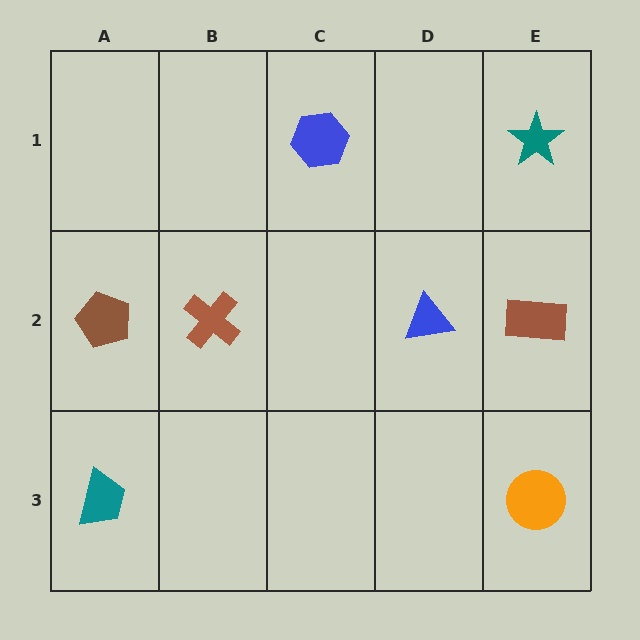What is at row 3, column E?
An orange circle.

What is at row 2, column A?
A brown pentagon.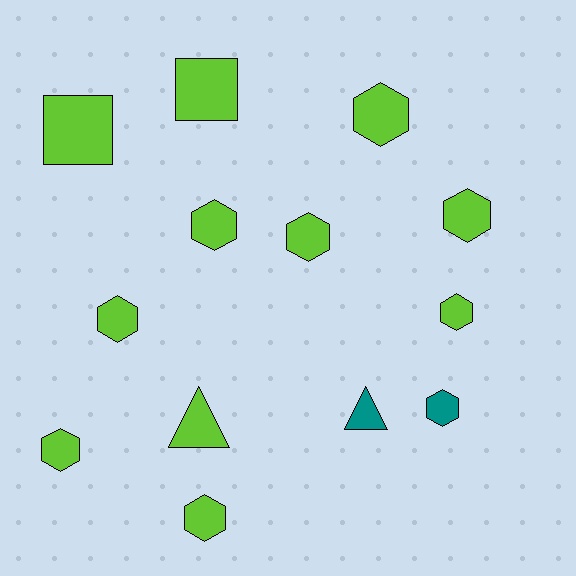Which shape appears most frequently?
Hexagon, with 9 objects.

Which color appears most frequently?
Lime, with 11 objects.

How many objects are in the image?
There are 13 objects.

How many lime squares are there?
There are 2 lime squares.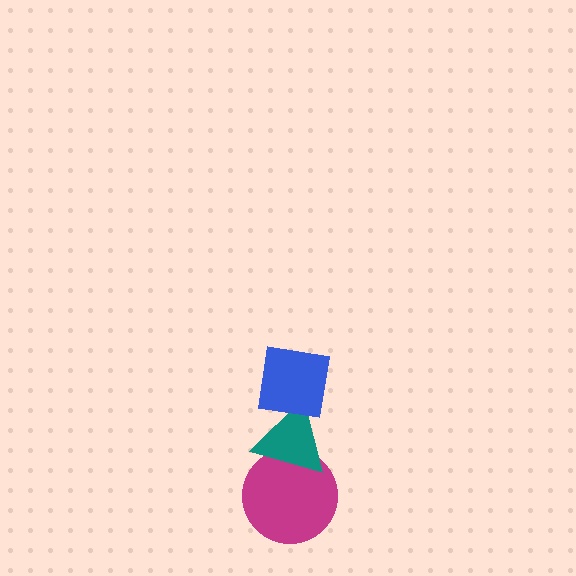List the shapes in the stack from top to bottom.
From top to bottom: the blue square, the teal triangle, the magenta circle.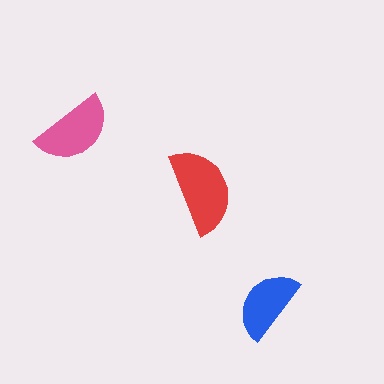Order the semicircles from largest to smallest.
the red one, the pink one, the blue one.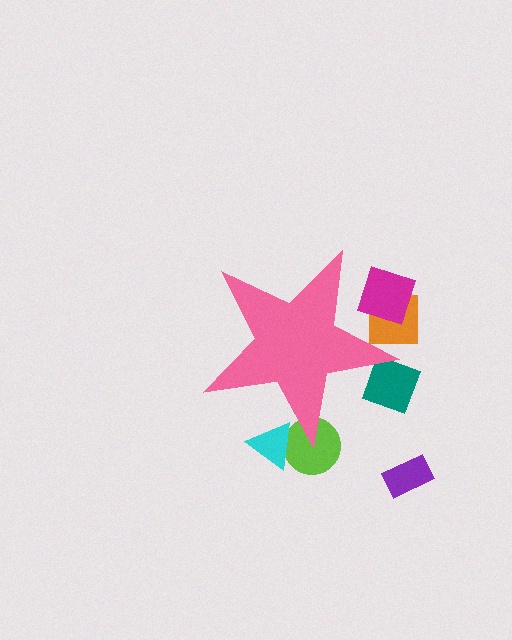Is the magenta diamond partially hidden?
Yes, the magenta diamond is partially hidden behind the pink star.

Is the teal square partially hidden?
Yes, the teal square is partially hidden behind the pink star.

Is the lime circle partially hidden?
Yes, the lime circle is partially hidden behind the pink star.